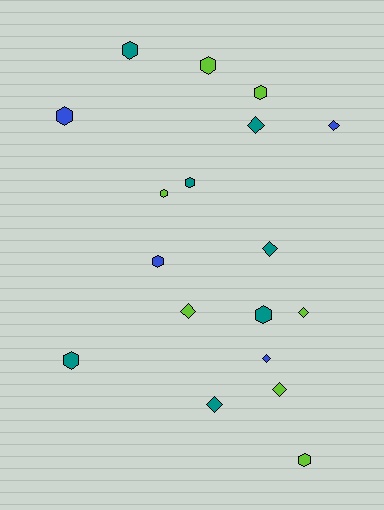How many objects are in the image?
There are 18 objects.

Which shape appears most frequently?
Hexagon, with 10 objects.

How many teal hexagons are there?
There are 4 teal hexagons.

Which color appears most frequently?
Teal, with 7 objects.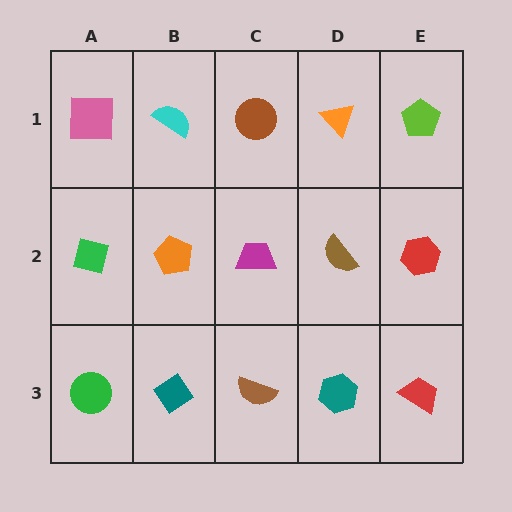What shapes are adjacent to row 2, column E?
A lime pentagon (row 1, column E), a red trapezoid (row 3, column E), a brown semicircle (row 2, column D).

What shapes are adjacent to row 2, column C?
A brown circle (row 1, column C), a brown semicircle (row 3, column C), an orange pentagon (row 2, column B), a brown semicircle (row 2, column D).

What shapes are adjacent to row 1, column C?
A magenta trapezoid (row 2, column C), a cyan semicircle (row 1, column B), an orange triangle (row 1, column D).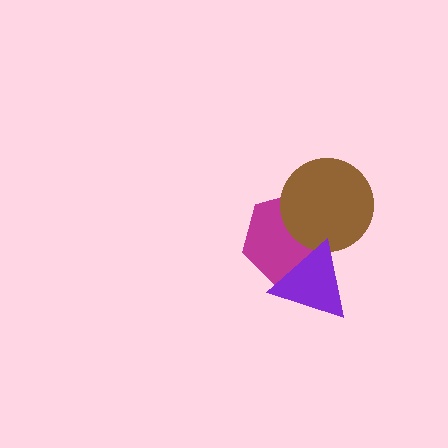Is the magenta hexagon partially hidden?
Yes, it is partially covered by another shape.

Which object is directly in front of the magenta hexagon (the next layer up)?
The brown circle is directly in front of the magenta hexagon.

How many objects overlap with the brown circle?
2 objects overlap with the brown circle.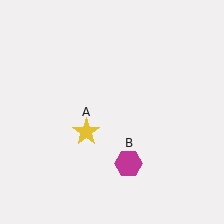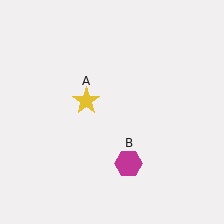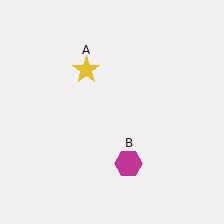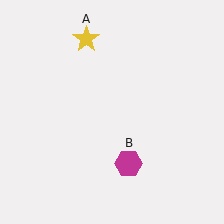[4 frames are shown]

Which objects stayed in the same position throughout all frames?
Magenta hexagon (object B) remained stationary.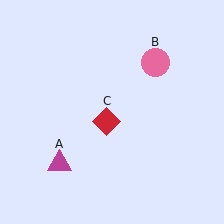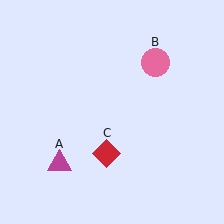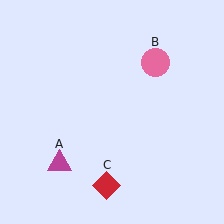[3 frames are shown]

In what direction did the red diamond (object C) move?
The red diamond (object C) moved down.